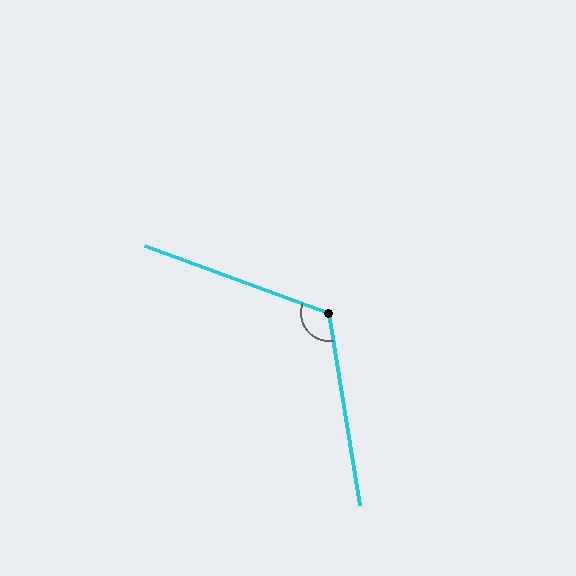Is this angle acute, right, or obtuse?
It is obtuse.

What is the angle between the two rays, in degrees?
Approximately 119 degrees.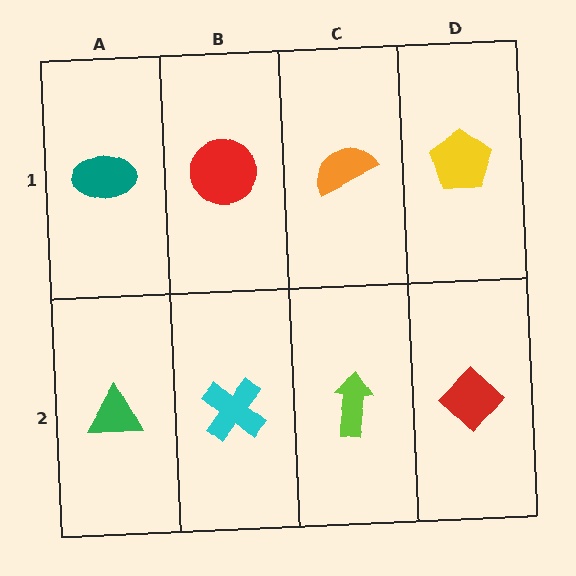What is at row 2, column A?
A green triangle.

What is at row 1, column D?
A yellow pentagon.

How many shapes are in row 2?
4 shapes.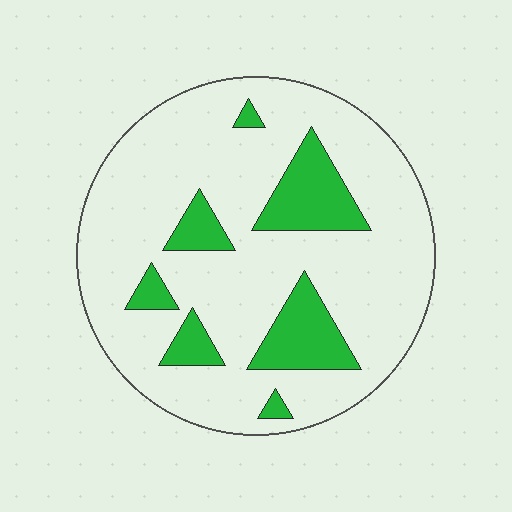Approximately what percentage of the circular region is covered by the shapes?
Approximately 20%.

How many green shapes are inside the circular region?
7.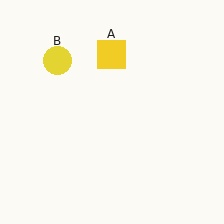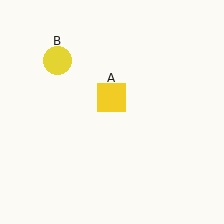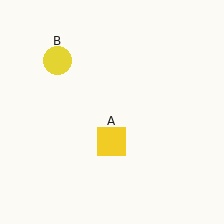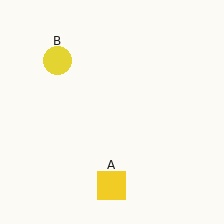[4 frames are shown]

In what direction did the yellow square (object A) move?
The yellow square (object A) moved down.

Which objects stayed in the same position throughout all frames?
Yellow circle (object B) remained stationary.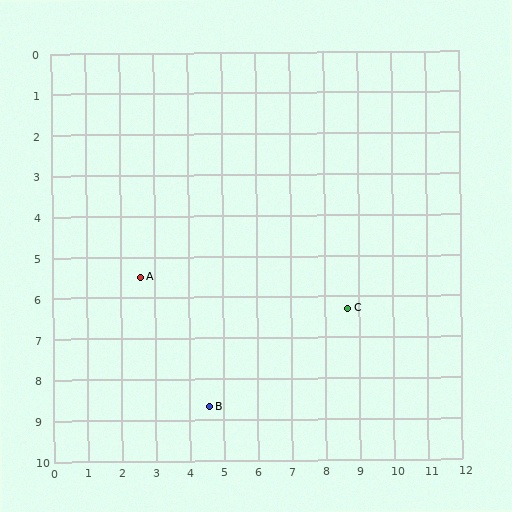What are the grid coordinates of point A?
Point A is at approximately (2.6, 5.5).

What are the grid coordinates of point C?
Point C is at approximately (8.7, 6.3).